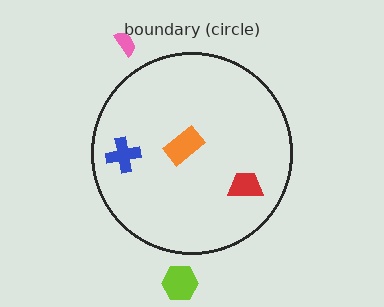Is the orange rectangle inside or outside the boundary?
Inside.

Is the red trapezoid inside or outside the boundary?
Inside.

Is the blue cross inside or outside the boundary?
Inside.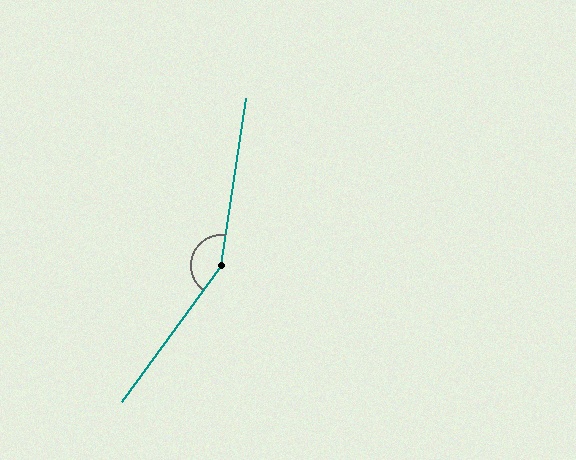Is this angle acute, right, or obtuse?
It is obtuse.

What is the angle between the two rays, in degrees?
Approximately 152 degrees.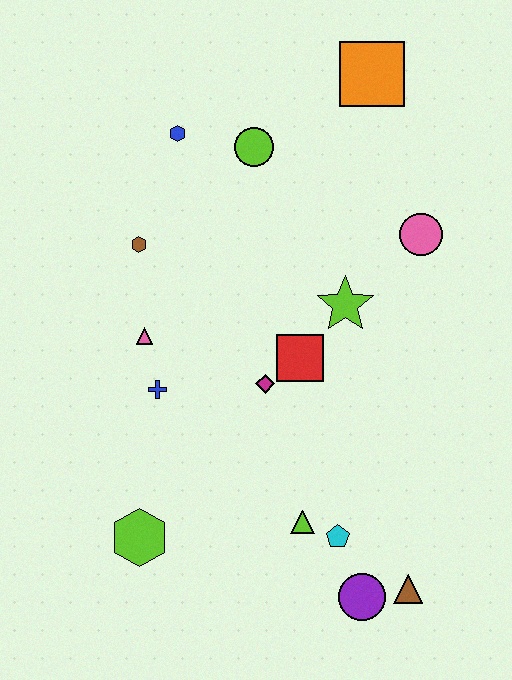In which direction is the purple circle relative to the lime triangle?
The purple circle is below the lime triangle.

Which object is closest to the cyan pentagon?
The lime triangle is closest to the cyan pentagon.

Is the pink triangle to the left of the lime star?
Yes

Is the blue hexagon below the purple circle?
No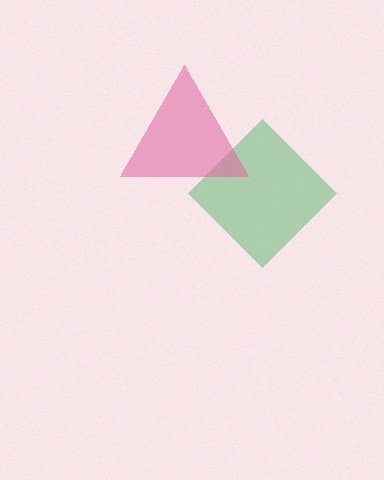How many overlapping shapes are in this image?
There are 2 overlapping shapes in the image.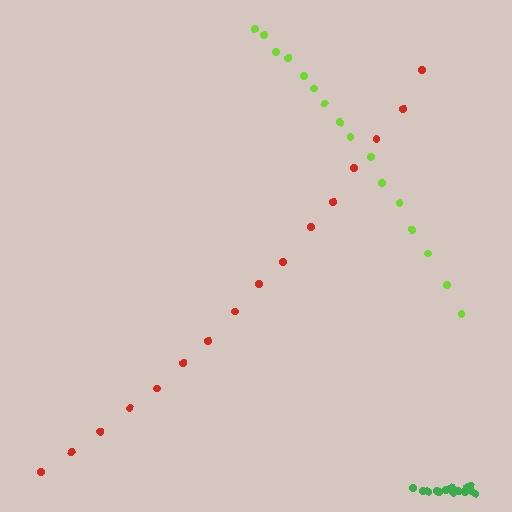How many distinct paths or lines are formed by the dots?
There are 3 distinct paths.